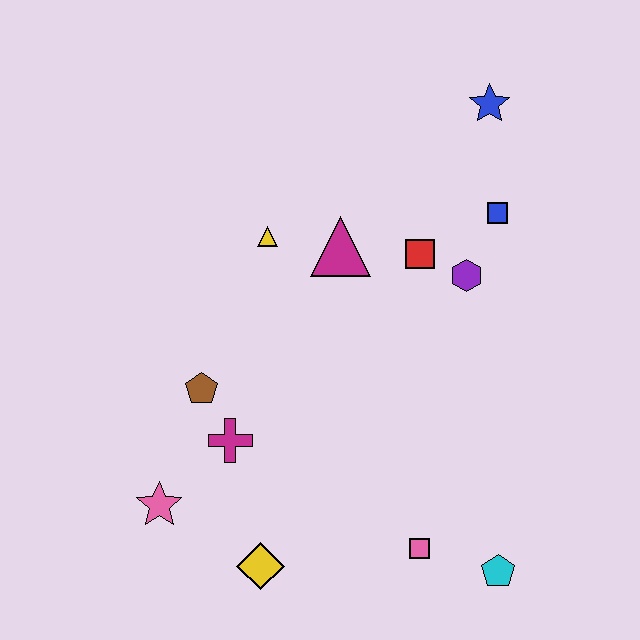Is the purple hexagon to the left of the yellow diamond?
No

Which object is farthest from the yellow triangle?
The cyan pentagon is farthest from the yellow triangle.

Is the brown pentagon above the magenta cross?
Yes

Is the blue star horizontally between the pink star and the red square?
No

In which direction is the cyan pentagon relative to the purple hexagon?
The cyan pentagon is below the purple hexagon.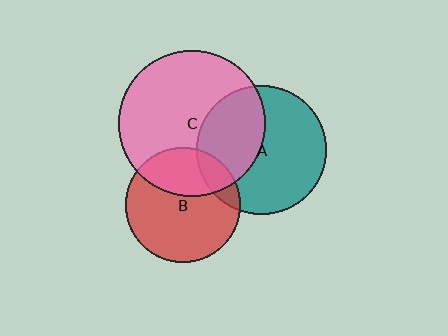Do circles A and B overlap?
Yes.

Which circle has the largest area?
Circle C (pink).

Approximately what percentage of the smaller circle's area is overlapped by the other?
Approximately 15%.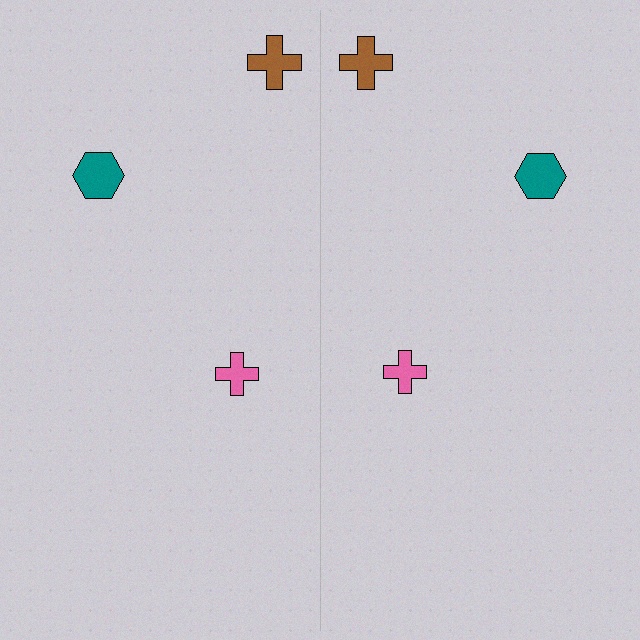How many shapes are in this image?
There are 6 shapes in this image.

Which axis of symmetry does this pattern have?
The pattern has a vertical axis of symmetry running through the center of the image.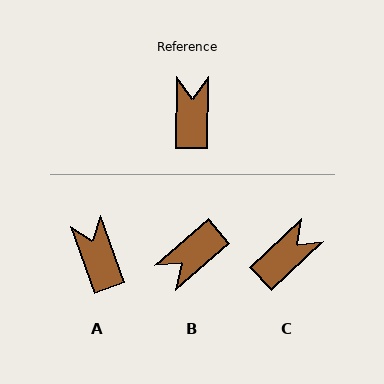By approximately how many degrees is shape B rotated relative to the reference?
Approximately 132 degrees counter-clockwise.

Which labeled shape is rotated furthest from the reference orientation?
B, about 132 degrees away.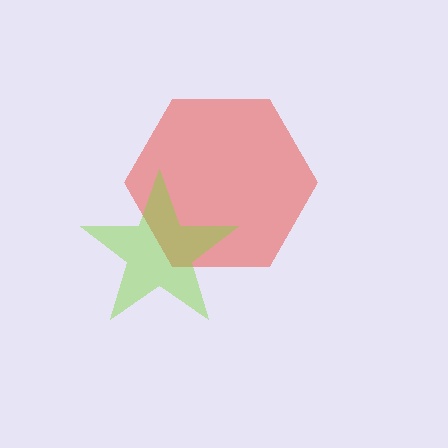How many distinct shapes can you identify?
There are 2 distinct shapes: a red hexagon, a lime star.